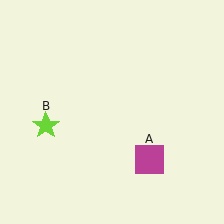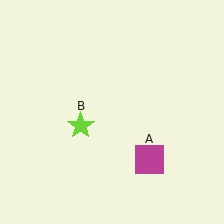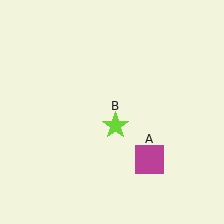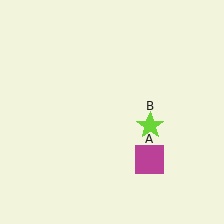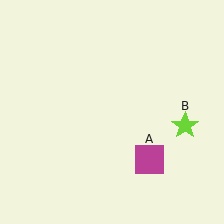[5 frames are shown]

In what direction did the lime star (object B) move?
The lime star (object B) moved right.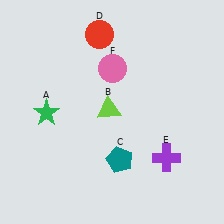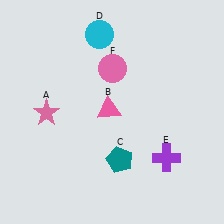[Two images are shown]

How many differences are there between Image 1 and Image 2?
There are 3 differences between the two images.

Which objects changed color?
A changed from green to pink. B changed from lime to pink. D changed from red to cyan.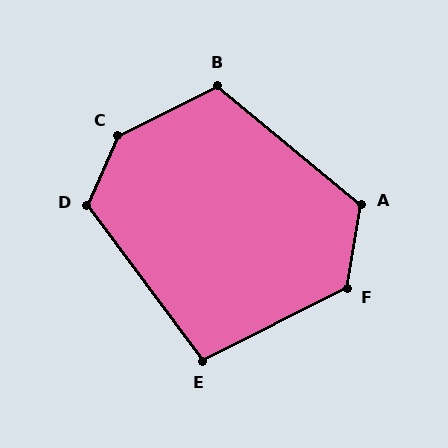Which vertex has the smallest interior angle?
E, at approximately 100 degrees.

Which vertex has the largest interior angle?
C, at approximately 140 degrees.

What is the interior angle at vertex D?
Approximately 120 degrees (obtuse).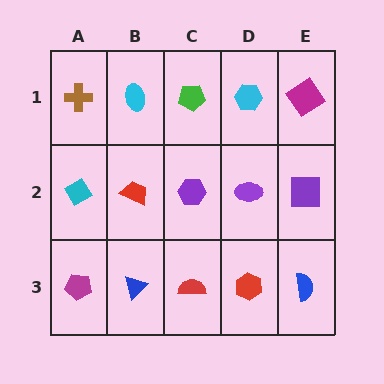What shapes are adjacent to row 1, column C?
A purple hexagon (row 2, column C), a cyan ellipse (row 1, column B), a cyan hexagon (row 1, column D).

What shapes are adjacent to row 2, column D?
A cyan hexagon (row 1, column D), a red hexagon (row 3, column D), a purple hexagon (row 2, column C), a purple square (row 2, column E).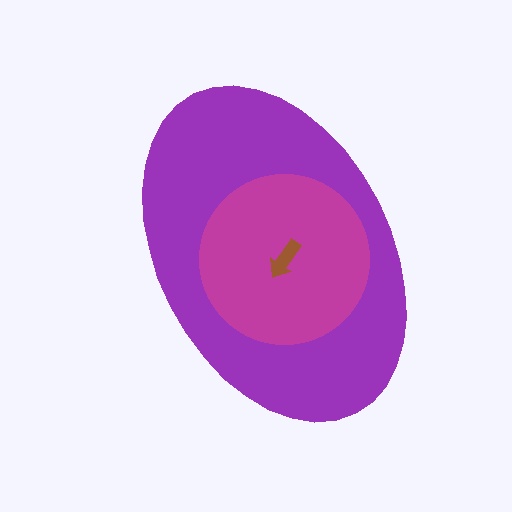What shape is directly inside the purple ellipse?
The magenta circle.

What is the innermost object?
The brown arrow.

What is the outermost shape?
The purple ellipse.